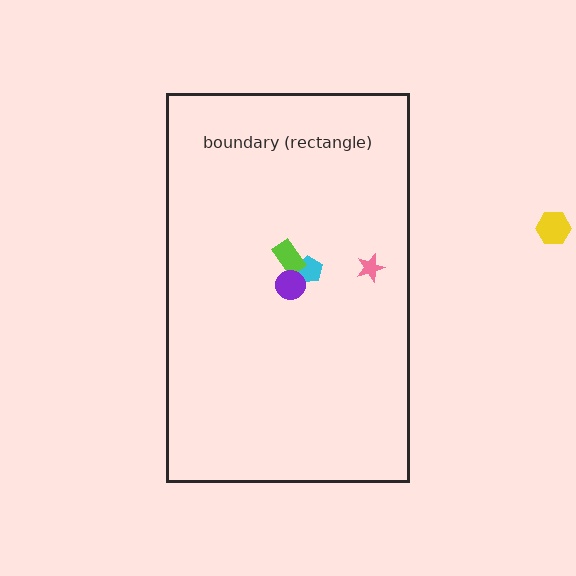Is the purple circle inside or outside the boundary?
Inside.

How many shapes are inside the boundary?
4 inside, 1 outside.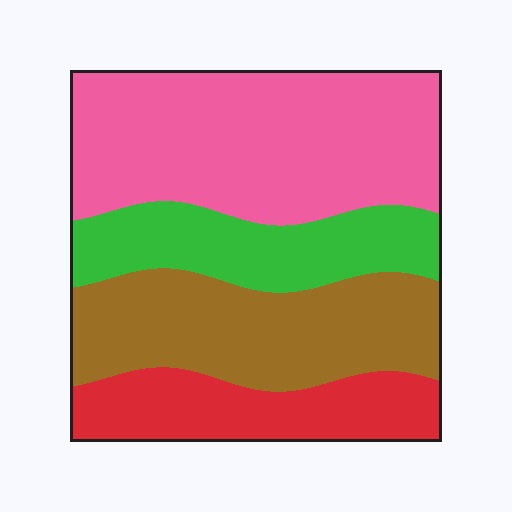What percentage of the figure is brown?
Brown takes up about one quarter (1/4) of the figure.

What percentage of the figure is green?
Green covers around 20% of the figure.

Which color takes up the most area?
Pink, at roughly 40%.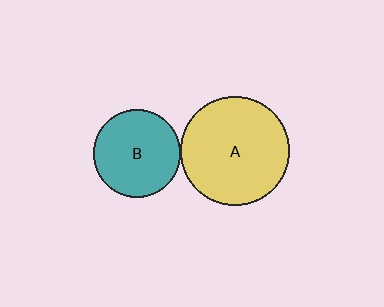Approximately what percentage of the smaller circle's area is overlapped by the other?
Approximately 5%.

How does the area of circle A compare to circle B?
Approximately 1.6 times.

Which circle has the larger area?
Circle A (yellow).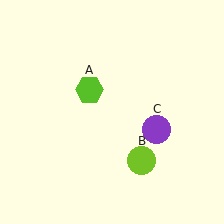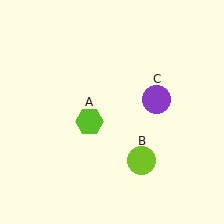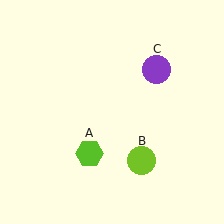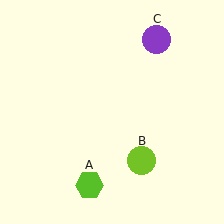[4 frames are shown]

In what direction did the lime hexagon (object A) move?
The lime hexagon (object A) moved down.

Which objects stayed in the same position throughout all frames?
Lime circle (object B) remained stationary.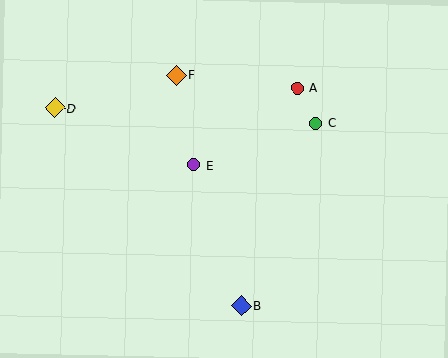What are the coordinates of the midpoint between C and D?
The midpoint between C and D is at (185, 116).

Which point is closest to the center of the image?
Point E at (194, 165) is closest to the center.